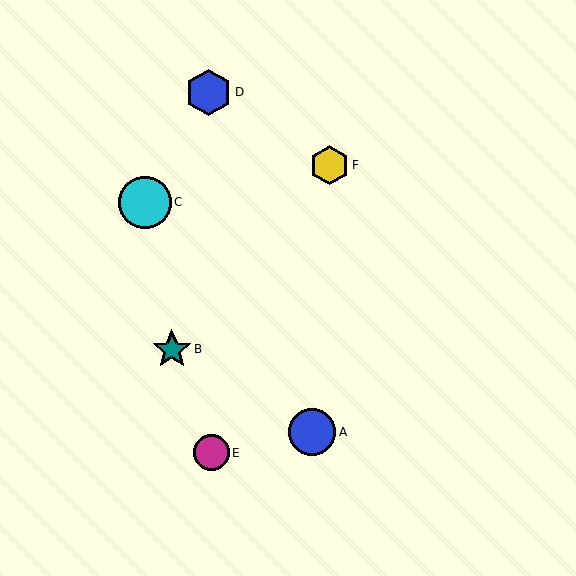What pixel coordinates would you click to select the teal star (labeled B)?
Click at (172, 349) to select the teal star B.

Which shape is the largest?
The cyan circle (labeled C) is the largest.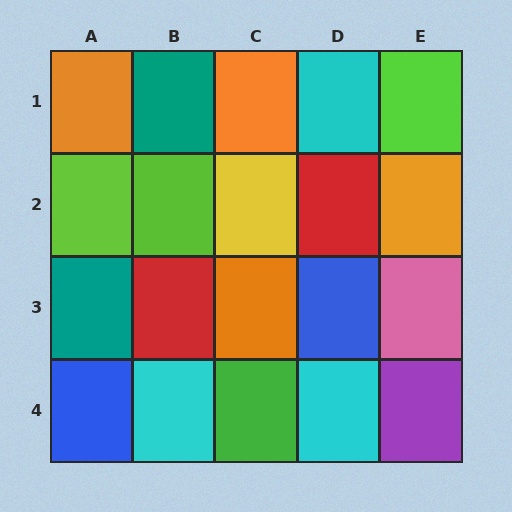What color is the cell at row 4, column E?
Purple.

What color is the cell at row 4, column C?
Green.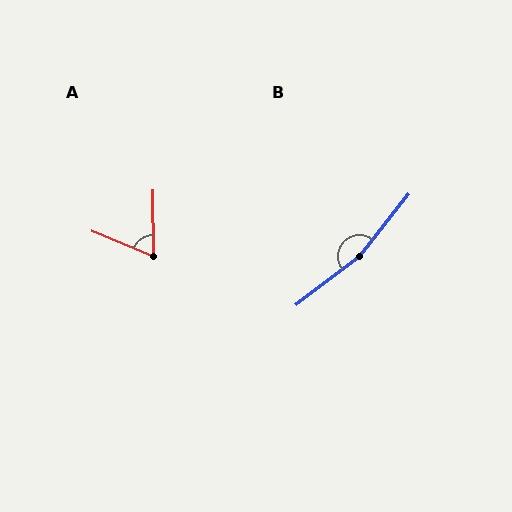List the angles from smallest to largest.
A (67°), B (166°).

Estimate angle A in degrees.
Approximately 67 degrees.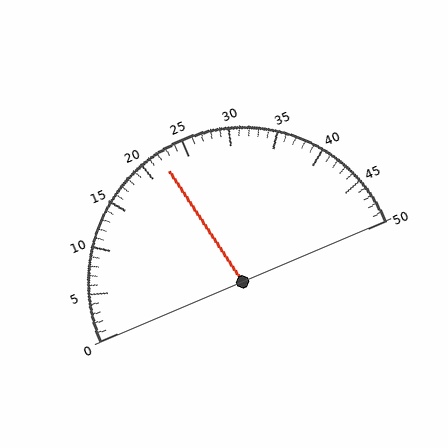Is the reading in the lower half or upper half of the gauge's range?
The reading is in the lower half of the range (0 to 50).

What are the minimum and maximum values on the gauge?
The gauge ranges from 0 to 50.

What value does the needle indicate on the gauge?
The needle indicates approximately 22.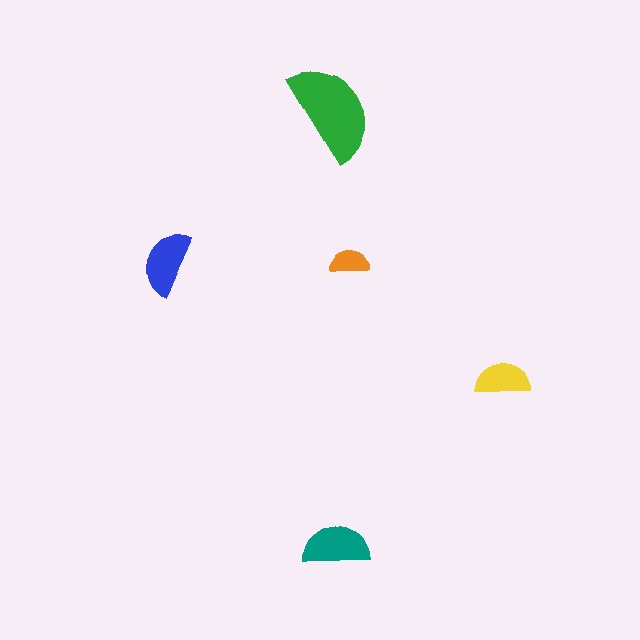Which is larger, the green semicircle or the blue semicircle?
The green one.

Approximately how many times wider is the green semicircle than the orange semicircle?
About 2.5 times wider.